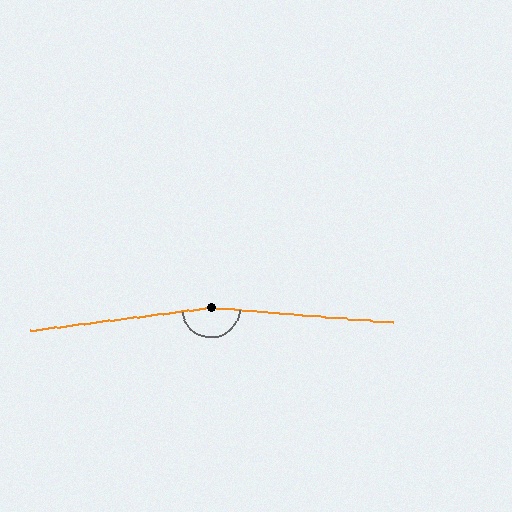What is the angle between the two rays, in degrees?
Approximately 168 degrees.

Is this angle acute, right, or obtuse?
It is obtuse.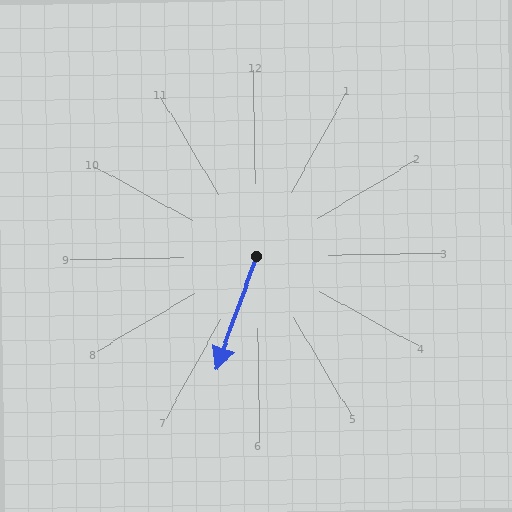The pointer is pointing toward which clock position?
Roughly 7 o'clock.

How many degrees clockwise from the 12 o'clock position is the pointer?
Approximately 201 degrees.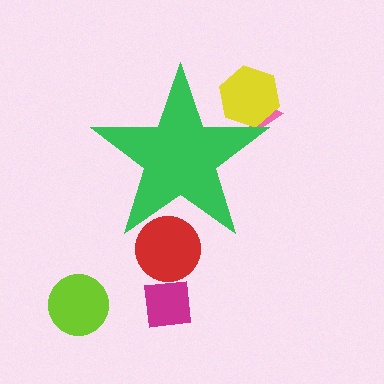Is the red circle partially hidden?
Yes, the red circle is partially hidden behind the green star.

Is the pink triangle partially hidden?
Yes, the pink triangle is partially hidden behind the green star.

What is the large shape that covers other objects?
A green star.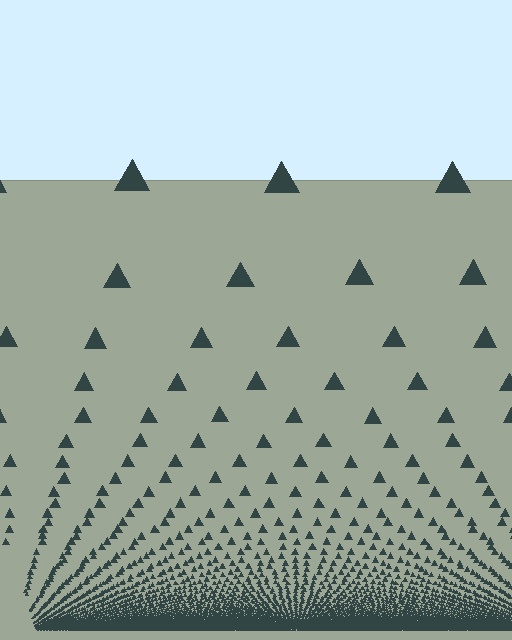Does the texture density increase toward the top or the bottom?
Density increases toward the bottom.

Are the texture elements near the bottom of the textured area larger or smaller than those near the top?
Smaller. The gradient is inverted — elements near the bottom are smaller and denser.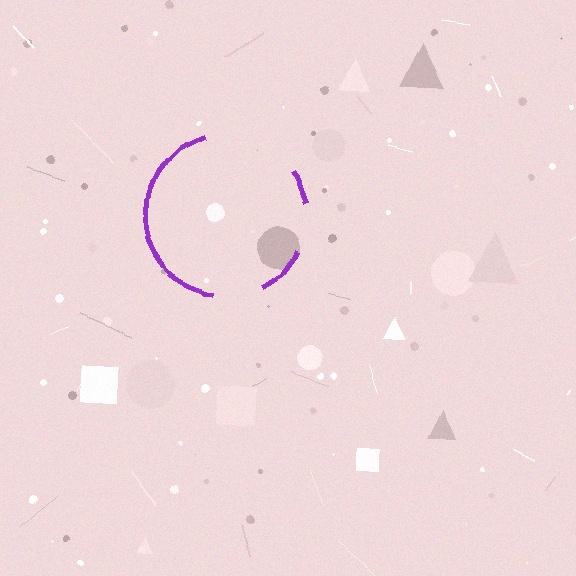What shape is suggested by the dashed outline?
The dashed outline suggests a circle.